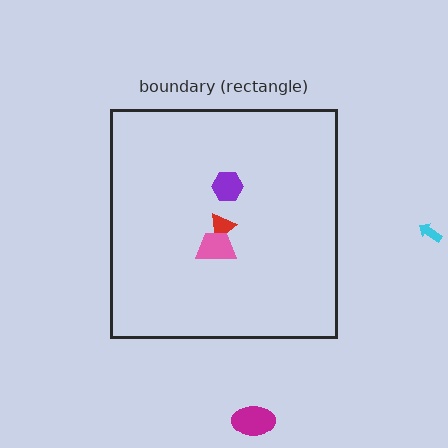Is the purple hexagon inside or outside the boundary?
Inside.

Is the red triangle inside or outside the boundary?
Inside.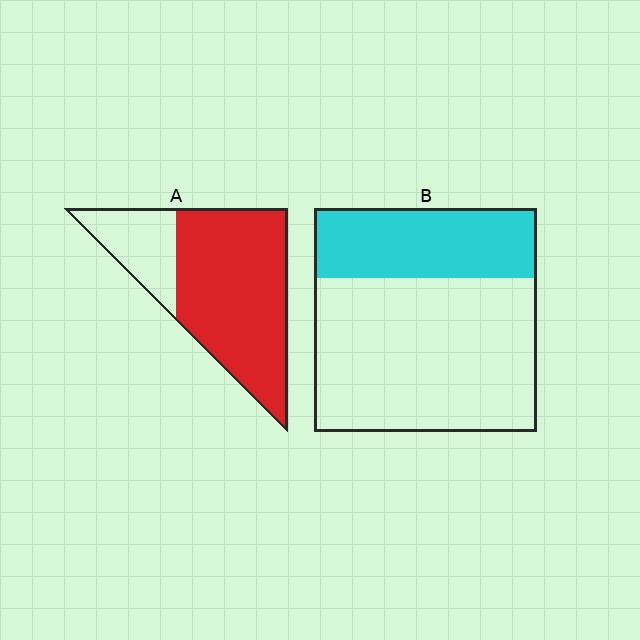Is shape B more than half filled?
No.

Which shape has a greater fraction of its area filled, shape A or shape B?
Shape A.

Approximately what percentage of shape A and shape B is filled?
A is approximately 75% and B is approximately 30%.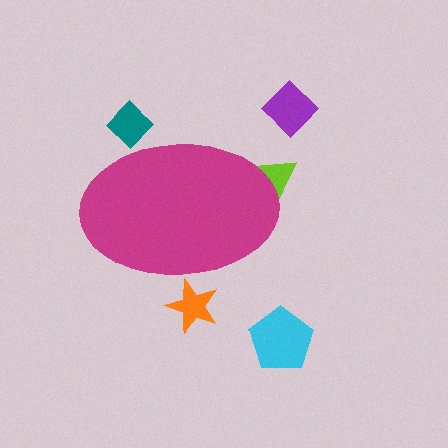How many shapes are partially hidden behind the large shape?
3 shapes are partially hidden.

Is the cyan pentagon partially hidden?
No, the cyan pentagon is fully visible.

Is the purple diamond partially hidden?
No, the purple diamond is fully visible.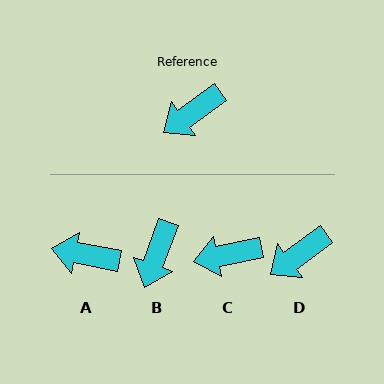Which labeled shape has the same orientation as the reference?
D.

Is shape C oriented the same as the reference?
No, it is off by about 24 degrees.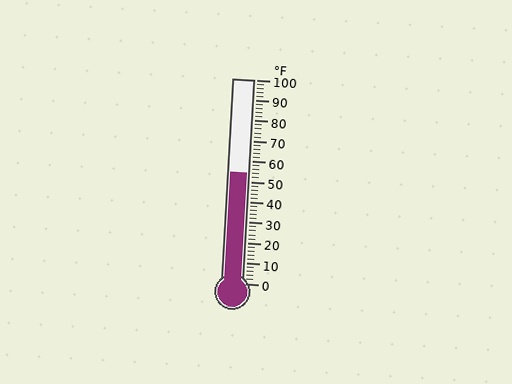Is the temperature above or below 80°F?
The temperature is below 80°F.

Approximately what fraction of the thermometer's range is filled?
The thermometer is filled to approximately 55% of its range.